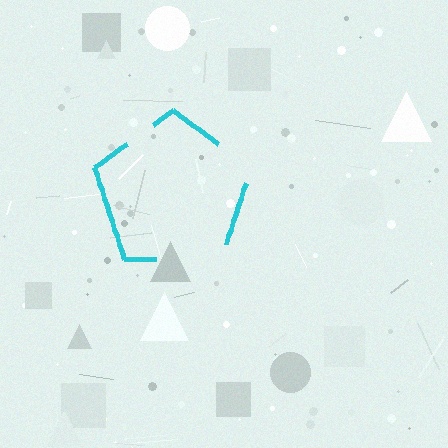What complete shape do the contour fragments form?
The contour fragments form a pentagon.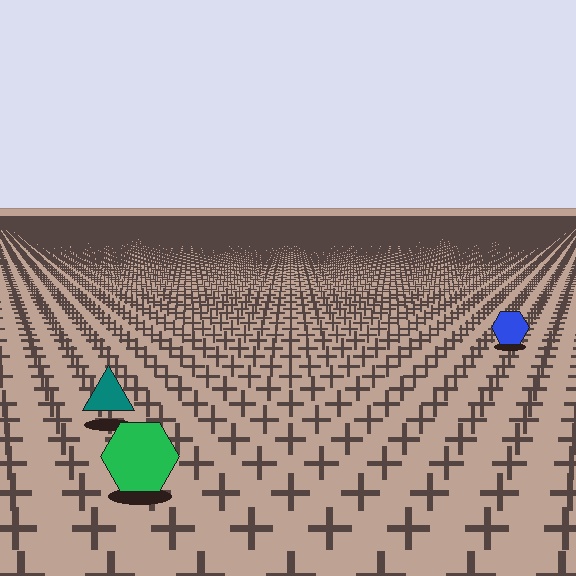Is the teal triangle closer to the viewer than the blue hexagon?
Yes. The teal triangle is closer — you can tell from the texture gradient: the ground texture is coarser near it.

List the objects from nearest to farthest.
From nearest to farthest: the green hexagon, the teal triangle, the blue hexagon.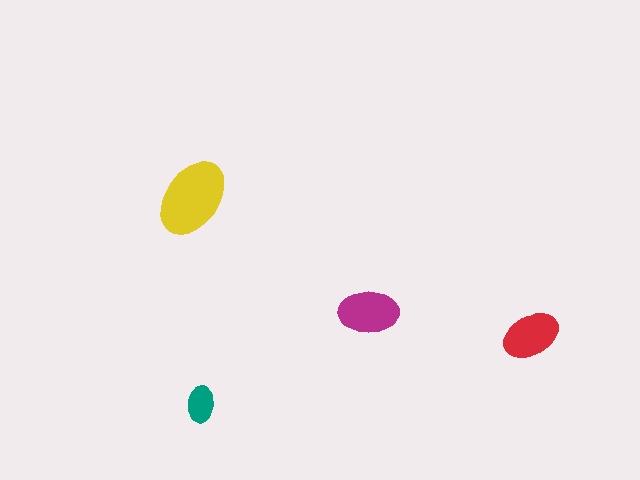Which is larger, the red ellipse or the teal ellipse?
The red one.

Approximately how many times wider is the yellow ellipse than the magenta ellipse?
About 1.5 times wider.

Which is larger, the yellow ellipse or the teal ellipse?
The yellow one.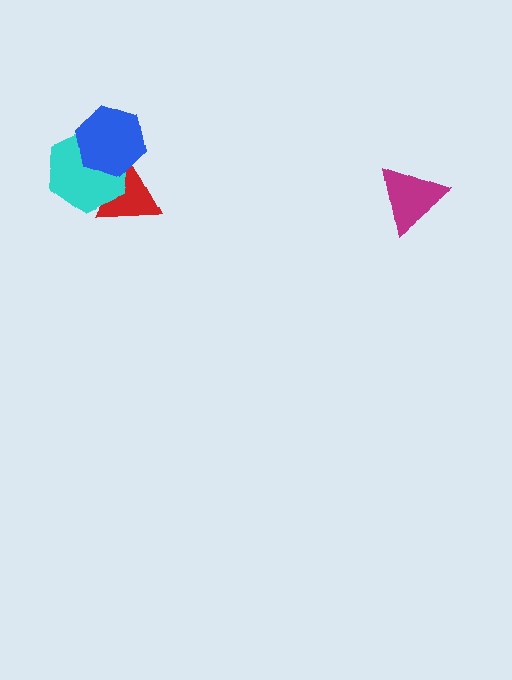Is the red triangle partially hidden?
Yes, it is partially covered by another shape.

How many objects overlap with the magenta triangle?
0 objects overlap with the magenta triangle.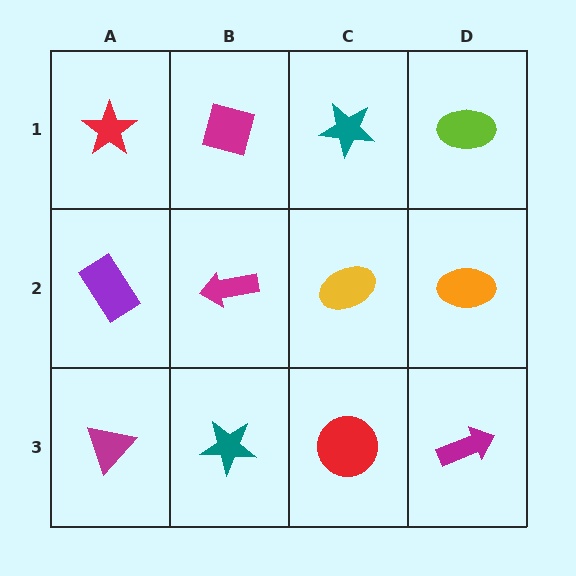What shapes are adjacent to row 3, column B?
A magenta arrow (row 2, column B), a magenta triangle (row 3, column A), a red circle (row 3, column C).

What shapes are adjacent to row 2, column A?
A red star (row 1, column A), a magenta triangle (row 3, column A), a magenta arrow (row 2, column B).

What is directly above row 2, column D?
A lime ellipse.